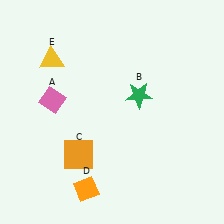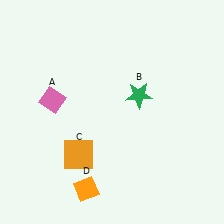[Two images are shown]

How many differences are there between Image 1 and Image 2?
There is 1 difference between the two images.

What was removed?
The yellow triangle (E) was removed in Image 2.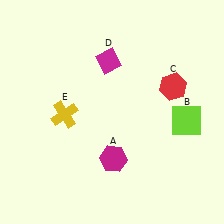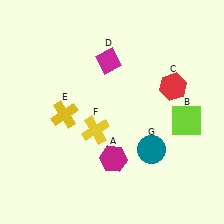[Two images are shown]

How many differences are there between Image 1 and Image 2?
There are 2 differences between the two images.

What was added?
A yellow cross (F), a teal circle (G) were added in Image 2.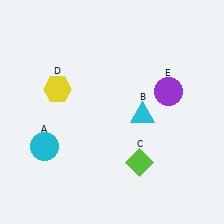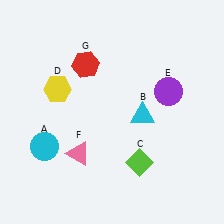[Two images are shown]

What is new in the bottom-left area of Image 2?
A pink triangle (F) was added in the bottom-left area of Image 2.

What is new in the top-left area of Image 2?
A red hexagon (G) was added in the top-left area of Image 2.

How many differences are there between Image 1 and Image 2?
There are 2 differences between the two images.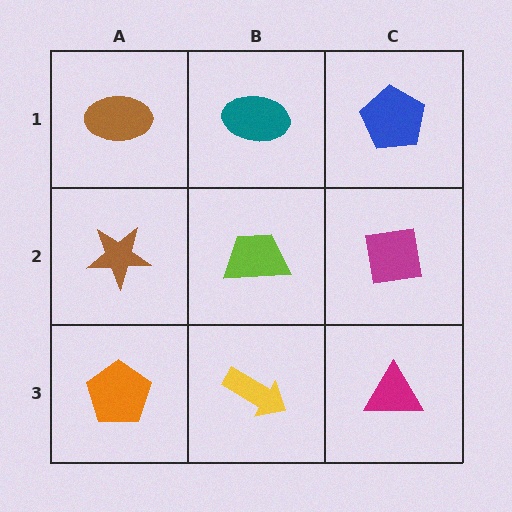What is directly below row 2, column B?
A yellow arrow.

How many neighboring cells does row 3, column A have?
2.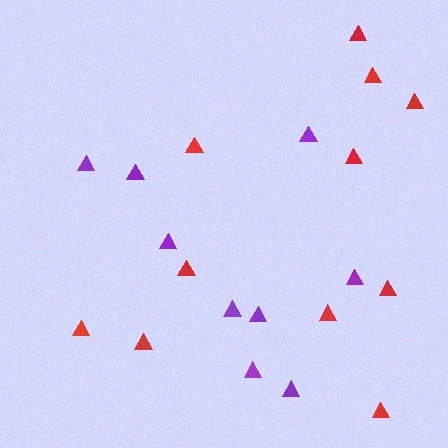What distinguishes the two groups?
There are 2 groups: one group of red triangles (11) and one group of purple triangles (9).